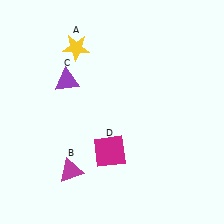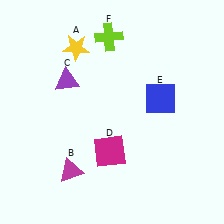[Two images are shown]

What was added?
A blue square (E), a lime cross (F) were added in Image 2.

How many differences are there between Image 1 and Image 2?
There are 2 differences between the two images.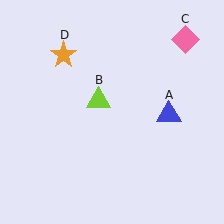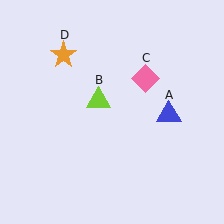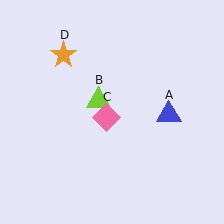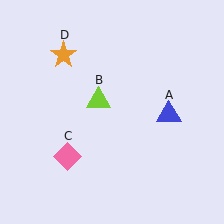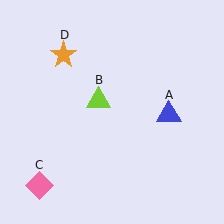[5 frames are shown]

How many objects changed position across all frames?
1 object changed position: pink diamond (object C).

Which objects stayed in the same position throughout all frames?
Blue triangle (object A) and lime triangle (object B) and orange star (object D) remained stationary.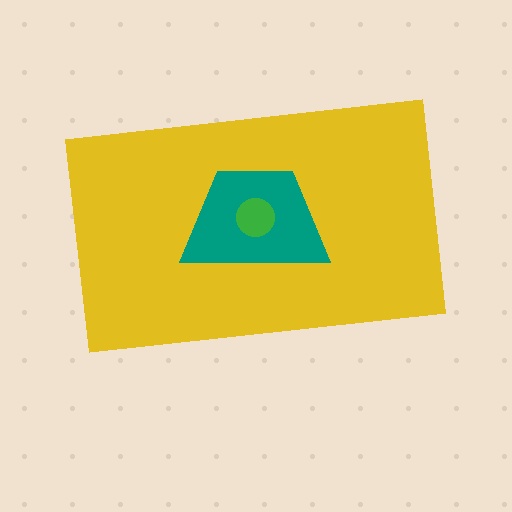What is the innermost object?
The green circle.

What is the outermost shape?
The yellow rectangle.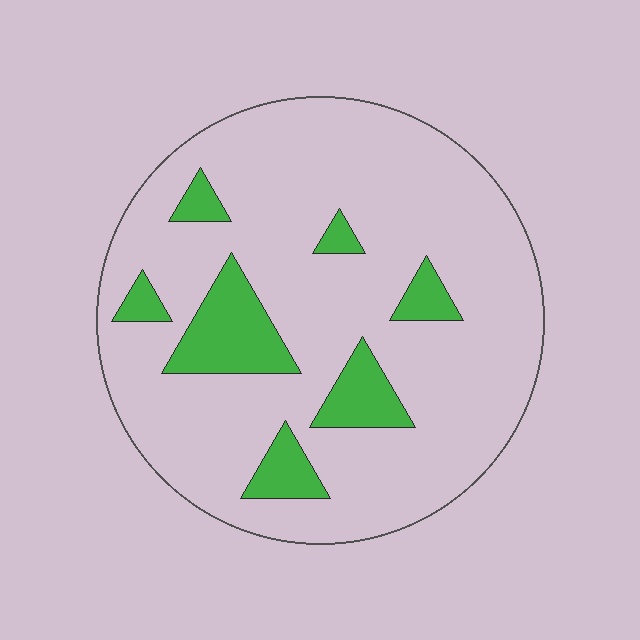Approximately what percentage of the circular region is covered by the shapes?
Approximately 15%.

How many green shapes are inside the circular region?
7.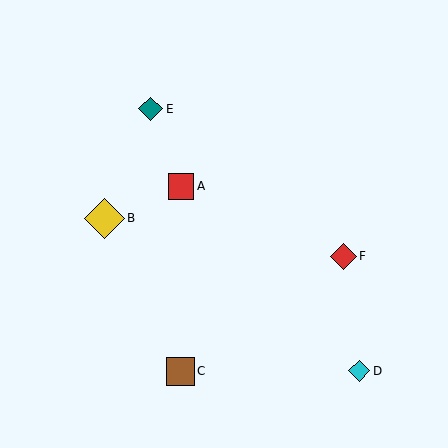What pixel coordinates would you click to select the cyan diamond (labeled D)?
Click at (359, 371) to select the cyan diamond D.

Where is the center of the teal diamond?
The center of the teal diamond is at (151, 109).